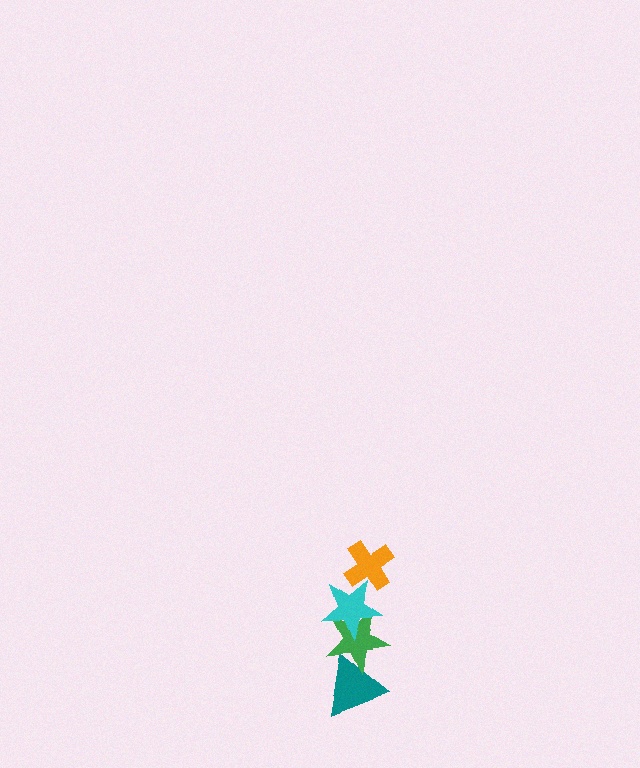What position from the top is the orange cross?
The orange cross is 1st from the top.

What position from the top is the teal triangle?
The teal triangle is 4th from the top.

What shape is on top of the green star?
The cyan star is on top of the green star.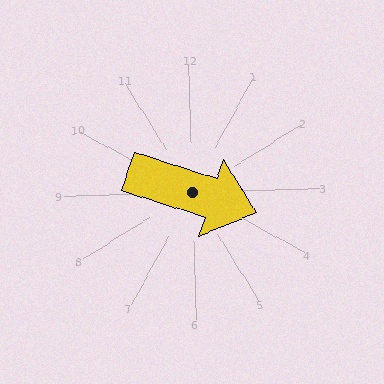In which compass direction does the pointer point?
East.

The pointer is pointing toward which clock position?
Roughly 4 o'clock.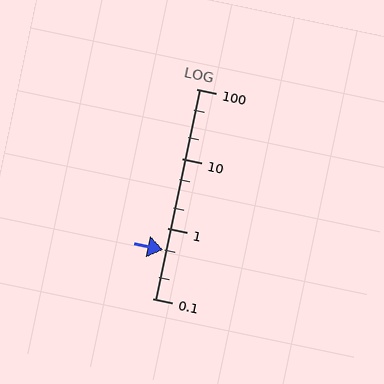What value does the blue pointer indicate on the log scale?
The pointer indicates approximately 0.49.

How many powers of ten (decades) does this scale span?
The scale spans 3 decades, from 0.1 to 100.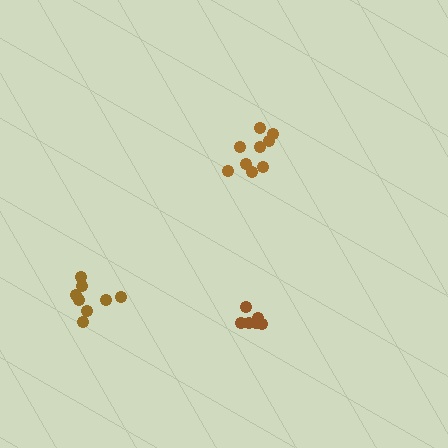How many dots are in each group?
Group 1: 8 dots, Group 2: 8 dots, Group 3: 9 dots (25 total).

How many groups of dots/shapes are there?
There are 3 groups.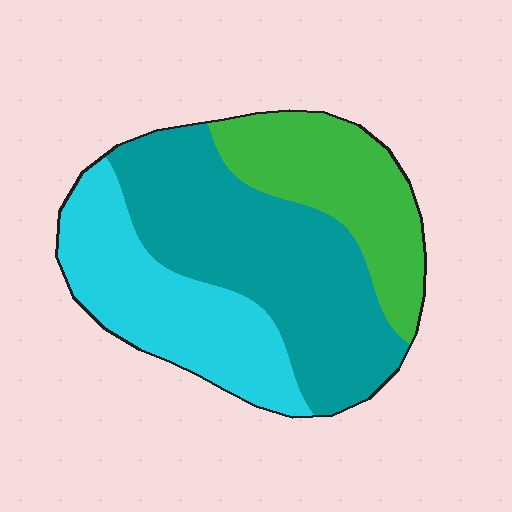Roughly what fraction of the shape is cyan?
Cyan covers roughly 30% of the shape.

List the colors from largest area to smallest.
From largest to smallest: teal, cyan, green.